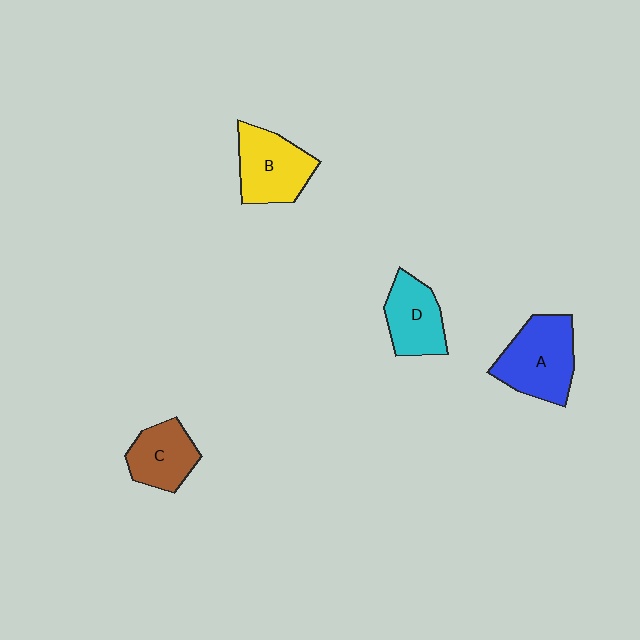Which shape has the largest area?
Shape A (blue).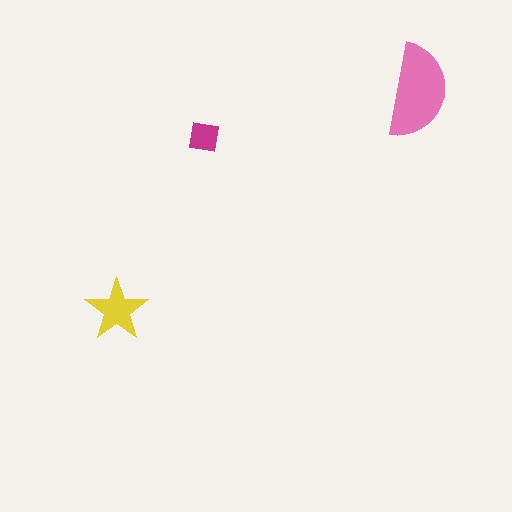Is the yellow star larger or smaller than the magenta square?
Larger.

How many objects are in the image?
There are 3 objects in the image.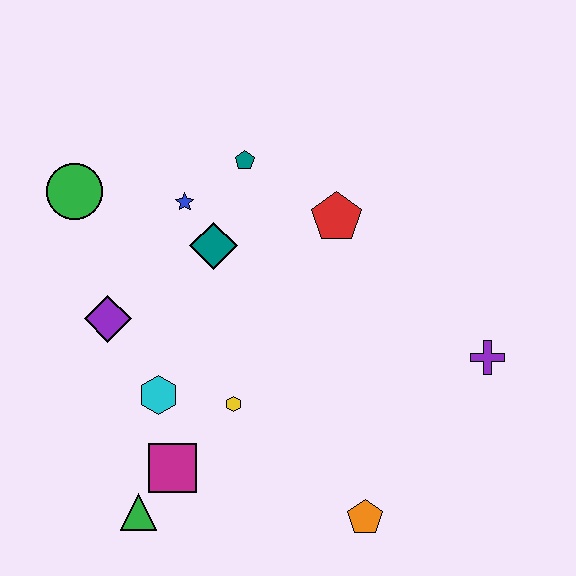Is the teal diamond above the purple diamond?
Yes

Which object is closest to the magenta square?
The green triangle is closest to the magenta square.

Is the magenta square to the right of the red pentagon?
No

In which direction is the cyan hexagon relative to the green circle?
The cyan hexagon is below the green circle.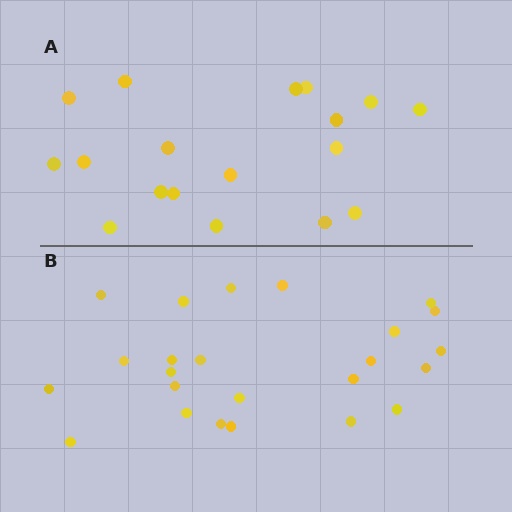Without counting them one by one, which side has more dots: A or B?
Region B (the bottom region) has more dots.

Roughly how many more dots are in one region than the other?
Region B has about 6 more dots than region A.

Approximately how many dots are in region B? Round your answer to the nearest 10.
About 20 dots. (The exact count is 24, which rounds to 20.)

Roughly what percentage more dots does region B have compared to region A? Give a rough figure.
About 35% more.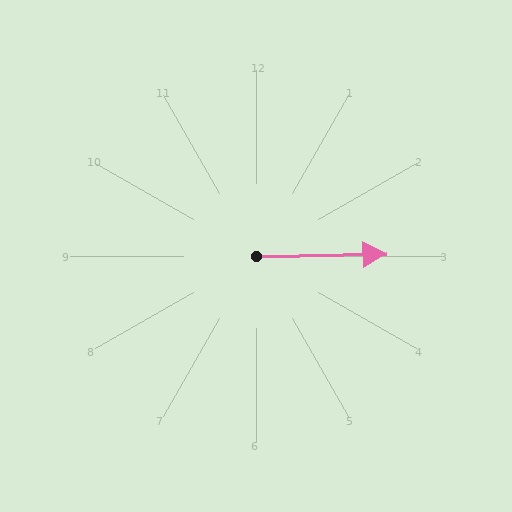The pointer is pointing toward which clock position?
Roughly 3 o'clock.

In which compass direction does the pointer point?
East.